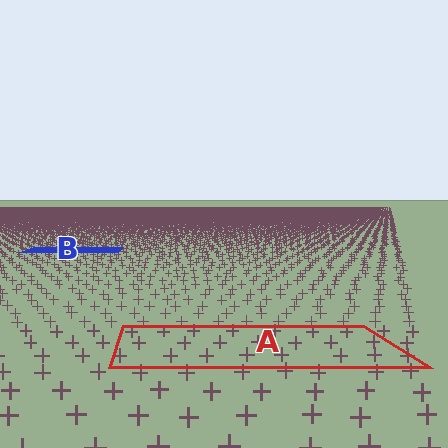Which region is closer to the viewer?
Region A is closer. The texture elements there are larger and more spread out.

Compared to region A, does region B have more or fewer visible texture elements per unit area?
Region B has more texture elements per unit area — they are packed more densely because it is farther away.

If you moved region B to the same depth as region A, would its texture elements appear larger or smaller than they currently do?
They would appear larger. At a closer depth, the same texture elements are projected at a bigger on-screen size.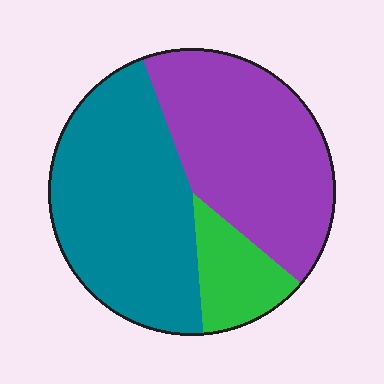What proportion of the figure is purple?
Purple takes up about two fifths (2/5) of the figure.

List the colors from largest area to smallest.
From largest to smallest: teal, purple, green.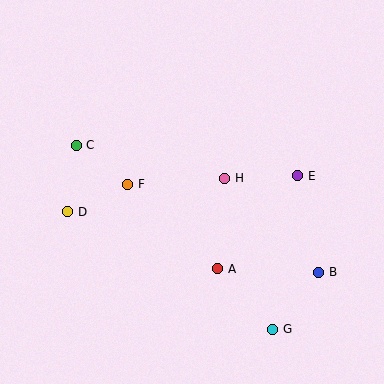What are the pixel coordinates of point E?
Point E is at (298, 176).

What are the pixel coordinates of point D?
Point D is at (68, 212).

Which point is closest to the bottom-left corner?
Point D is closest to the bottom-left corner.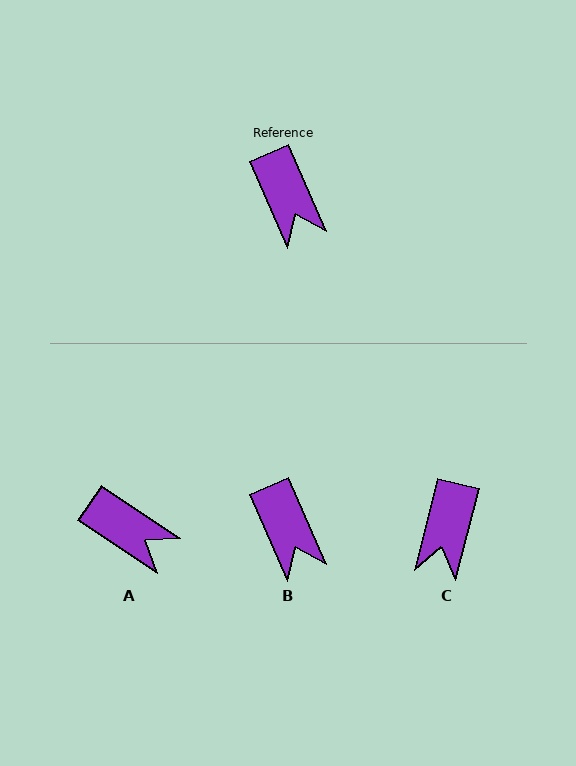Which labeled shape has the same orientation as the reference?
B.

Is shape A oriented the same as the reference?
No, it is off by about 33 degrees.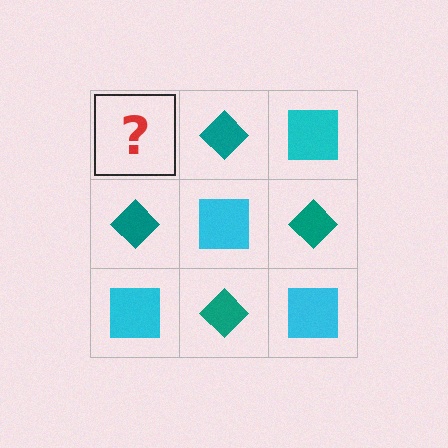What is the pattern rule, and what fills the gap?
The rule is that it alternates cyan square and teal diamond in a checkerboard pattern. The gap should be filled with a cyan square.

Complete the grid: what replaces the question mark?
The question mark should be replaced with a cyan square.